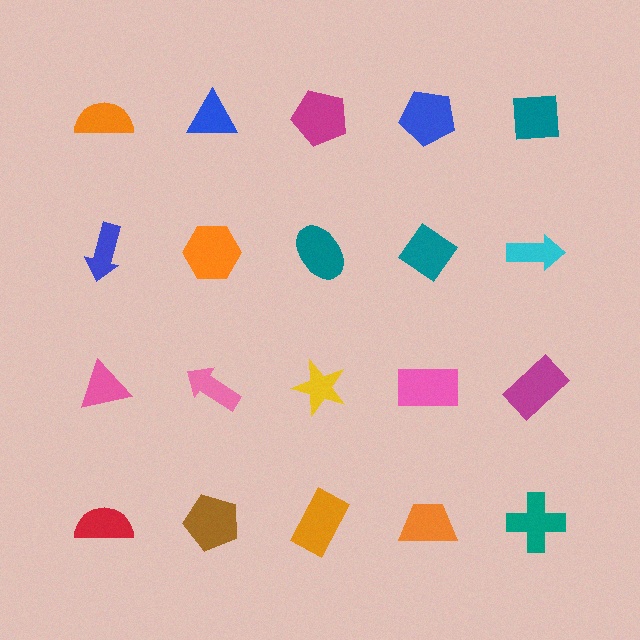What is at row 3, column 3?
A yellow star.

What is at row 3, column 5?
A magenta rectangle.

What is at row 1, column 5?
A teal square.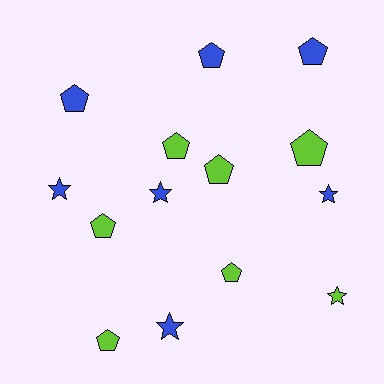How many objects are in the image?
There are 14 objects.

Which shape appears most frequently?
Pentagon, with 9 objects.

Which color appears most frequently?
Lime, with 7 objects.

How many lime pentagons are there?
There are 6 lime pentagons.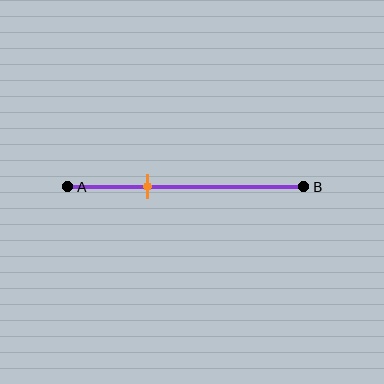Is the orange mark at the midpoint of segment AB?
No, the mark is at about 35% from A, not at the 50% midpoint.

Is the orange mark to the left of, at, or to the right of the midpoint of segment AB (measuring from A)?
The orange mark is to the left of the midpoint of segment AB.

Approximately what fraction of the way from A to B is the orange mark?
The orange mark is approximately 35% of the way from A to B.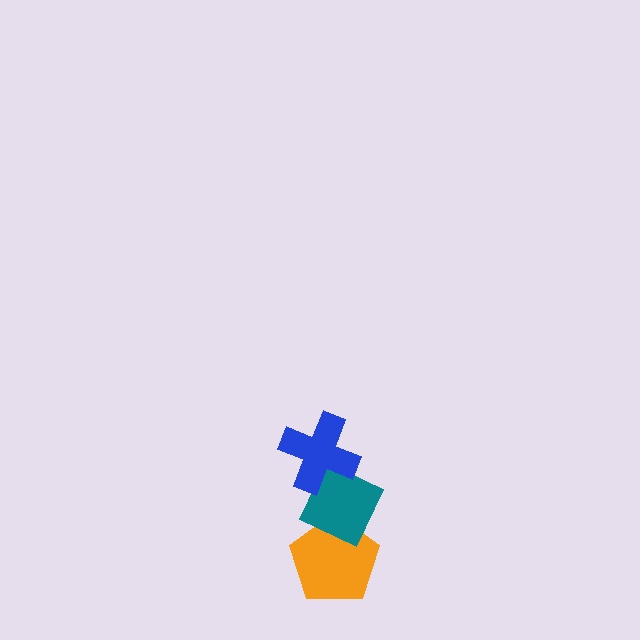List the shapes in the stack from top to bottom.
From top to bottom: the blue cross, the teal diamond, the orange pentagon.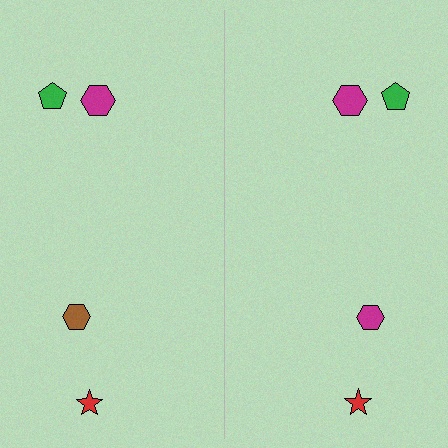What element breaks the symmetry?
The magenta hexagon on the right side breaks the symmetry — its mirror counterpart is brown.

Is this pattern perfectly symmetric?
No, the pattern is not perfectly symmetric. The magenta hexagon on the right side breaks the symmetry — its mirror counterpart is brown.